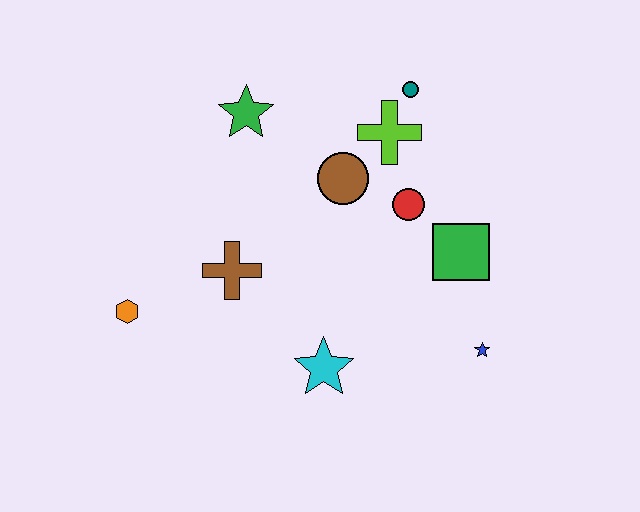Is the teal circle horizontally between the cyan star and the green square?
Yes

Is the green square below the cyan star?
No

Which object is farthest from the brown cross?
The blue star is farthest from the brown cross.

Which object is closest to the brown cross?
The orange hexagon is closest to the brown cross.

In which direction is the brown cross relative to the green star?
The brown cross is below the green star.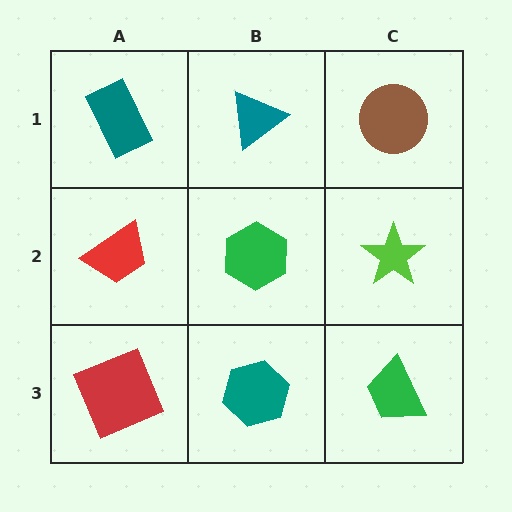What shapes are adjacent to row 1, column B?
A green hexagon (row 2, column B), a teal rectangle (row 1, column A), a brown circle (row 1, column C).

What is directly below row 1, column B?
A green hexagon.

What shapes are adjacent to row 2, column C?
A brown circle (row 1, column C), a green trapezoid (row 3, column C), a green hexagon (row 2, column B).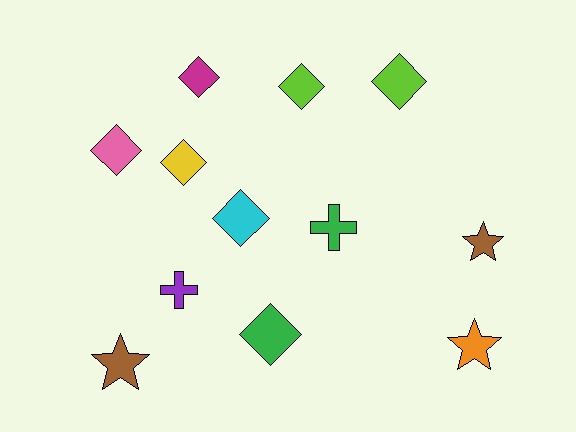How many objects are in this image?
There are 12 objects.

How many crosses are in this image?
There are 2 crosses.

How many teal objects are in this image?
There are no teal objects.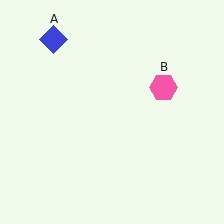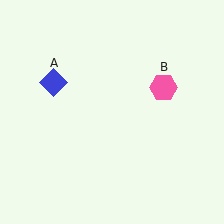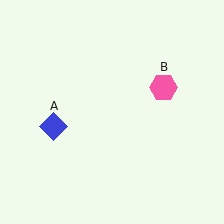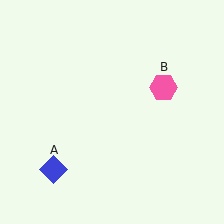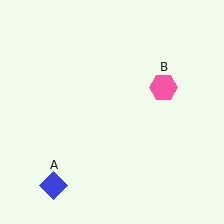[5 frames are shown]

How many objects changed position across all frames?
1 object changed position: blue diamond (object A).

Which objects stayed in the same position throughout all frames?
Pink hexagon (object B) remained stationary.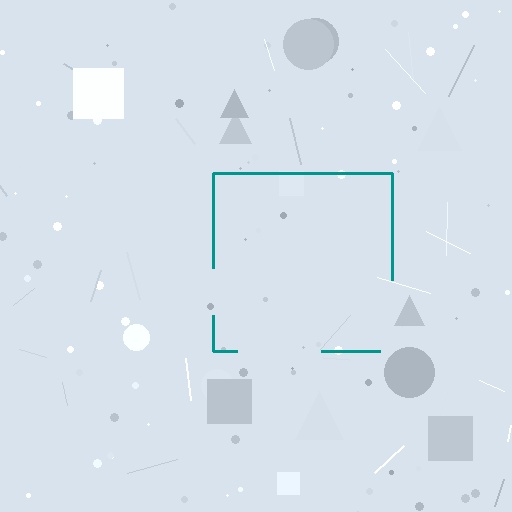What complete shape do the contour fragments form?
The contour fragments form a square.